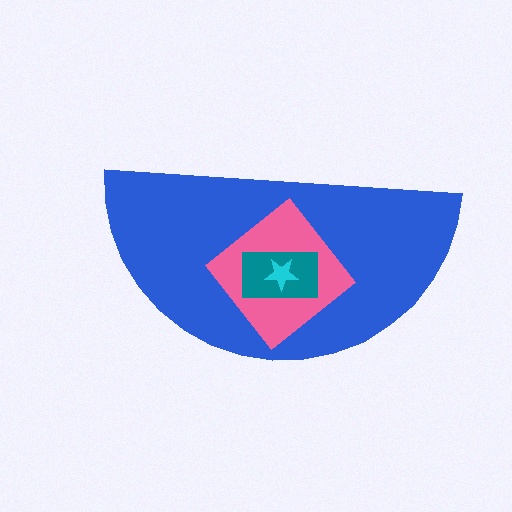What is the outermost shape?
The blue semicircle.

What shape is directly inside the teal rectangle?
The cyan star.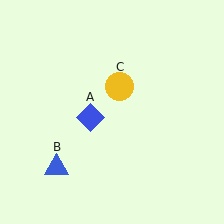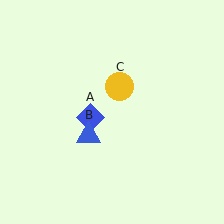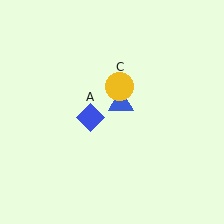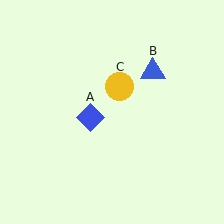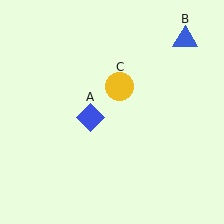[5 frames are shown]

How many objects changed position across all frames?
1 object changed position: blue triangle (object B).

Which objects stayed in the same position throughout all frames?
Blue diamond (object A) and yellow circle (object C) remained stationary.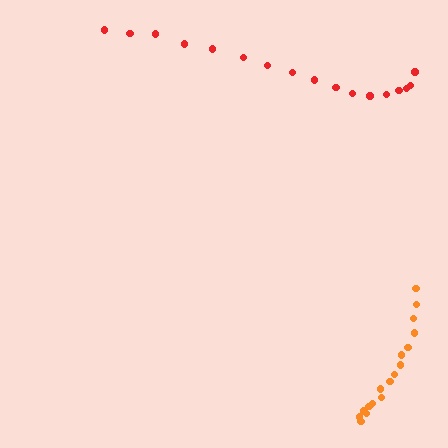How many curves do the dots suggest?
There are 2 distinct paths.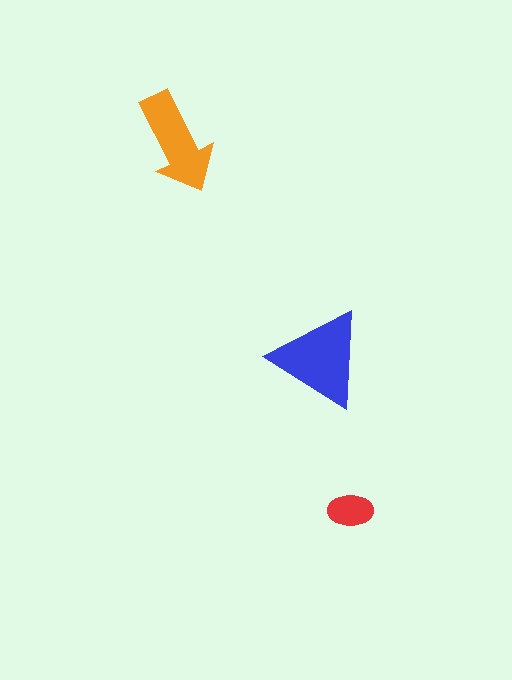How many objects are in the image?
There are 3 objects in the image.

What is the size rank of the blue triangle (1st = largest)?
1st.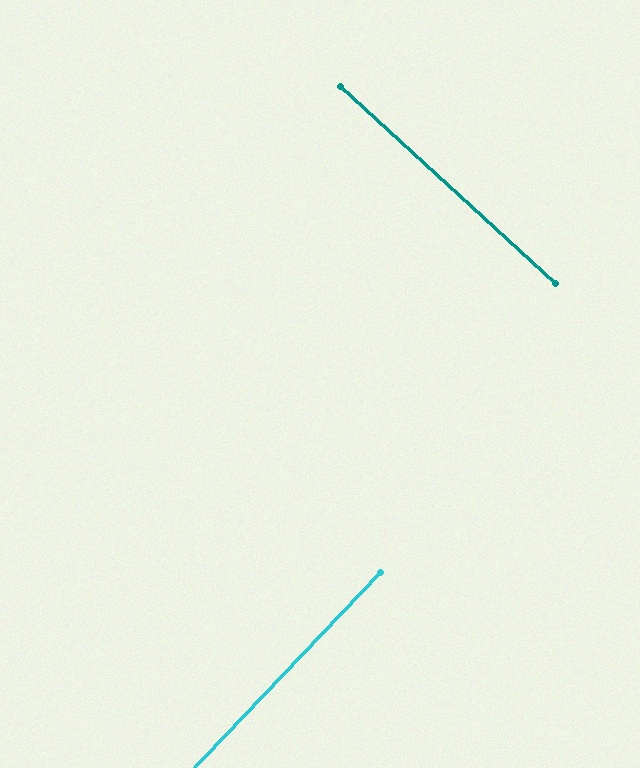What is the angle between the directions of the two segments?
Approximately 89 degrees.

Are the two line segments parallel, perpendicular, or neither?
Perpendicular — they meet at approximately 89°.